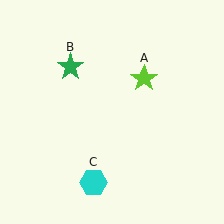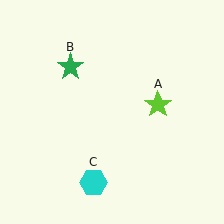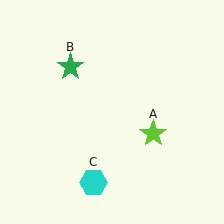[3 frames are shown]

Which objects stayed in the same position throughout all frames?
Green star (object B) and cyan hexagon (object C) remained stationary.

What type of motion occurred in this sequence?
The lime star (object A) rotated clockwise around the center of the scene.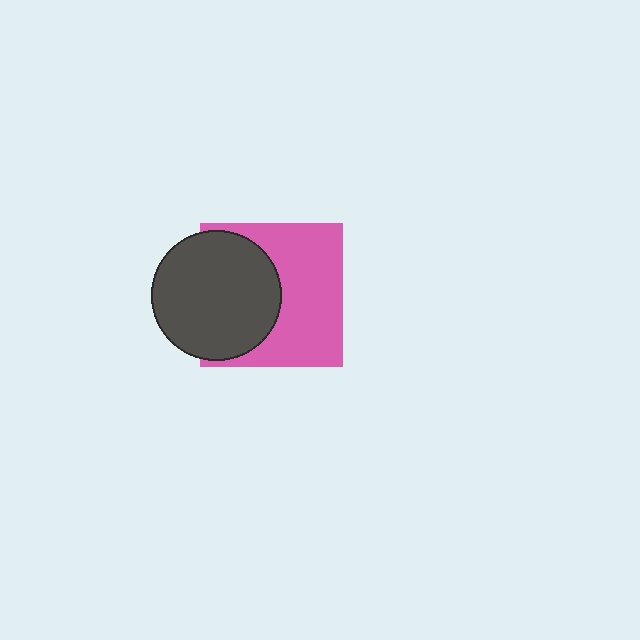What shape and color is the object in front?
The object in front is a dark gray circle.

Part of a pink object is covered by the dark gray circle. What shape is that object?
It is a square.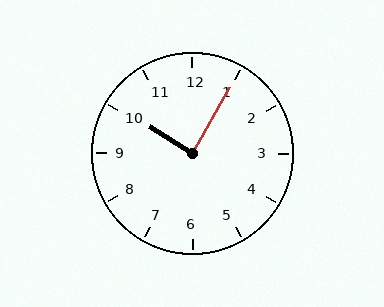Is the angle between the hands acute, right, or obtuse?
It is right.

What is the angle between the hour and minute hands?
Approximately 88 degrees.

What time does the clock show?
10:05.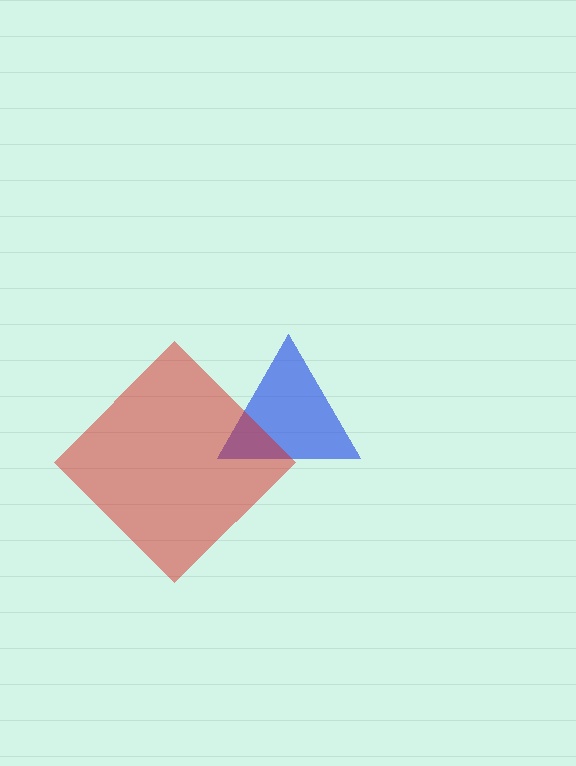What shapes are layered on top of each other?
The layered shapes are: a blue triangle, a red diamond.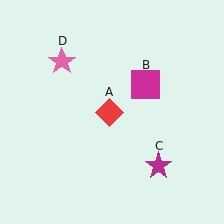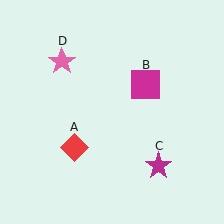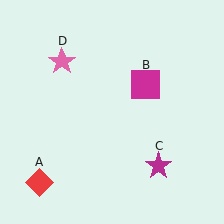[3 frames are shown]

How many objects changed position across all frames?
1 object changed position: red diamond (object A).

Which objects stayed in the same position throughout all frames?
Magenta square (object B) and magenta star (object C) and pink star (object D) remained stationary.